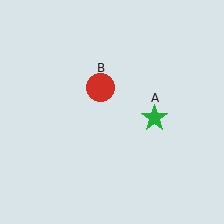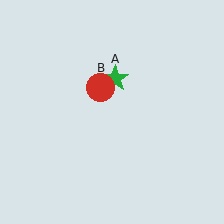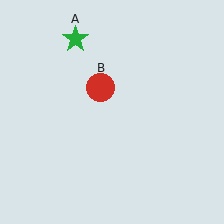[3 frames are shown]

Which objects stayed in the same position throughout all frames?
Red circle (object B) remained stationary.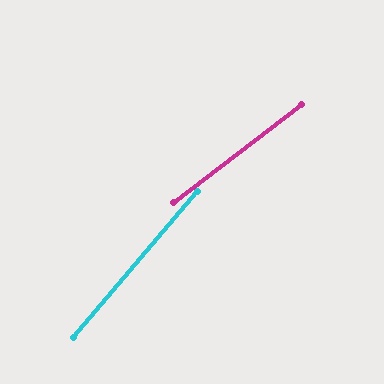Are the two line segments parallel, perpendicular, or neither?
Neither parallel nor perpendicular — they differ by about 12°.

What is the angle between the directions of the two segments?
Approximately 12 degrees.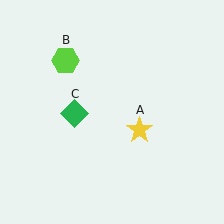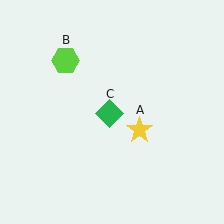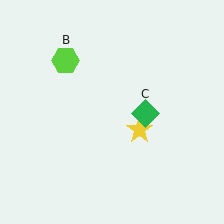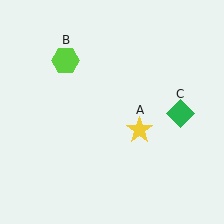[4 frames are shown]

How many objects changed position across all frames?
1 object changed position: green diamond (object C).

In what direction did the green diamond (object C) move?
The green diamond (object C) moved right.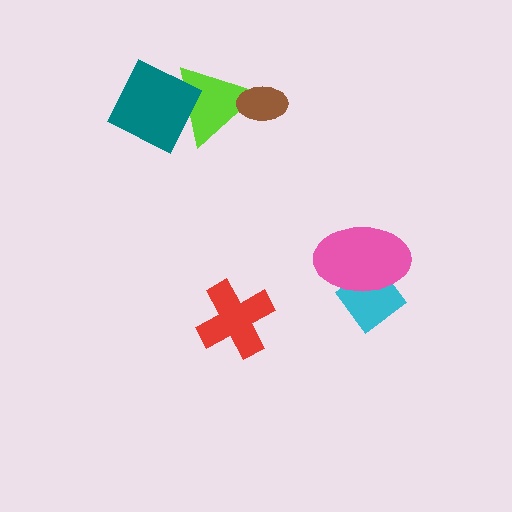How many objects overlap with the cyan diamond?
1 object overlaps with the cyan diamond.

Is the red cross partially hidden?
No, no other shape covers it.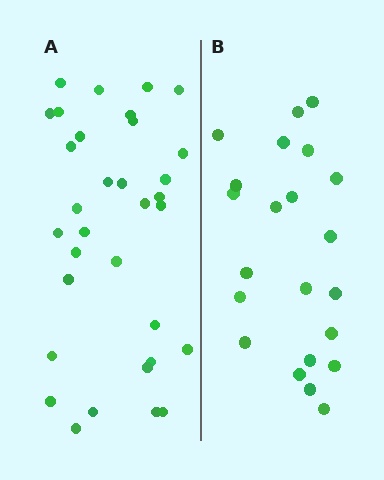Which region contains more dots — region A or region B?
Region A (the left region) has more dots.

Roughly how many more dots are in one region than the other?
Region A has roughly 12 or so more dots than region B.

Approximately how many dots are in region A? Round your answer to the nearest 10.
About 30 dots. (The exact count is 33, which rounds to 30.)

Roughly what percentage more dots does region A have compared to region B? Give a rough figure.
About 50% more.